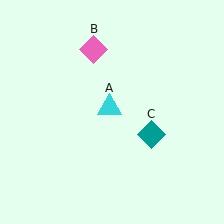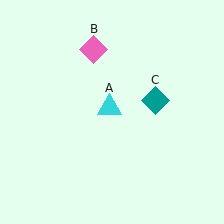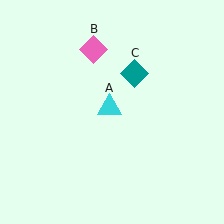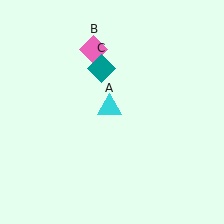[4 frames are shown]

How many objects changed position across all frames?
1 object changed position: teal diamond (object C).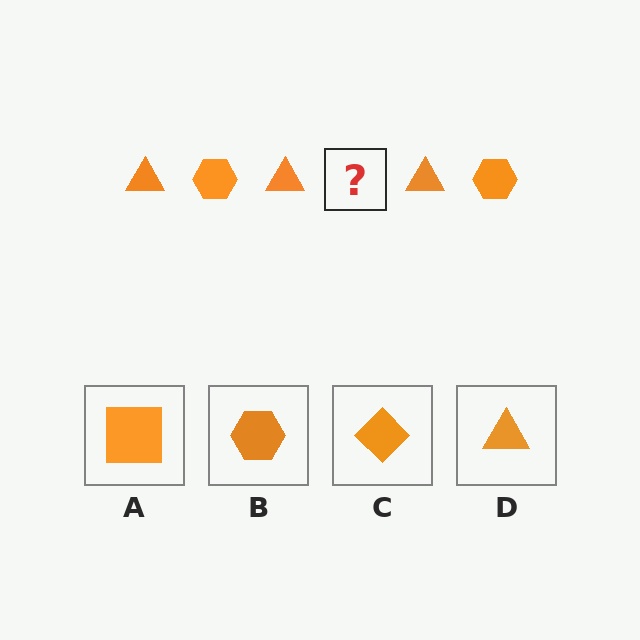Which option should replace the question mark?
Option B.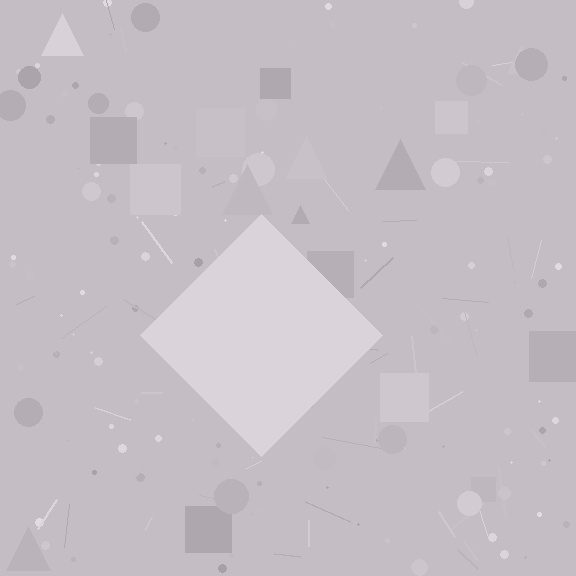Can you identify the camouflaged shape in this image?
The camouflaged shape is a diamond.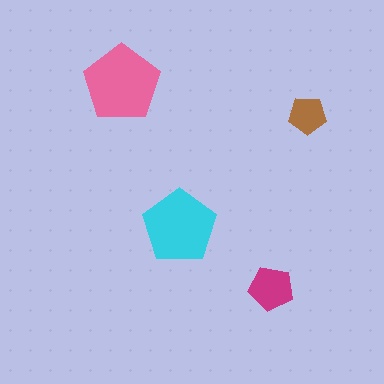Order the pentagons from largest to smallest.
the pink one, the cyan one, the magenta one, the brown one.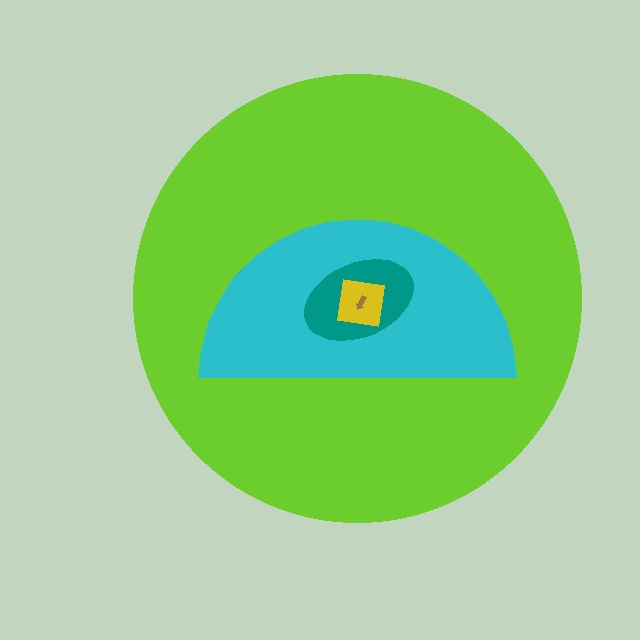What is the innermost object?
The brown arrow.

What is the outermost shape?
The lime circle.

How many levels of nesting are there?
5.